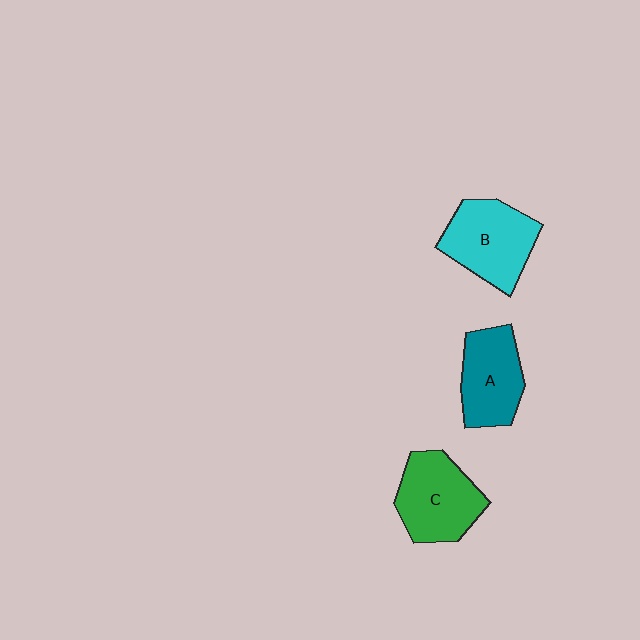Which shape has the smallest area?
Shape A (teal).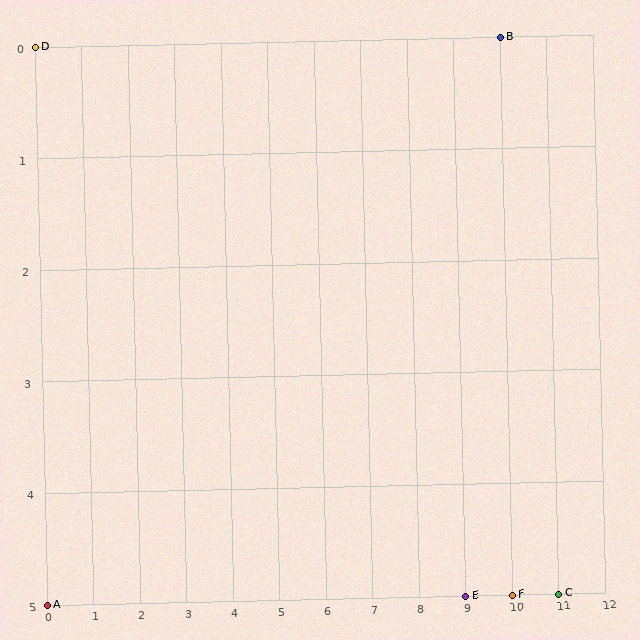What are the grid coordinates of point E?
Point E is at grid coordinates (9, 5).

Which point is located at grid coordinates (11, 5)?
Point C is at (11, 5).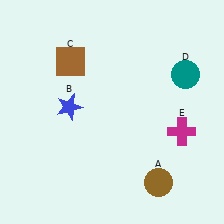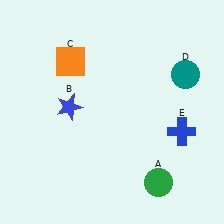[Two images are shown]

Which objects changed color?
A changed from brown to green. C changed from brown to orange. E changed from magenta to blue.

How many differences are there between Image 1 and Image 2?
There are 3 differences between the two images.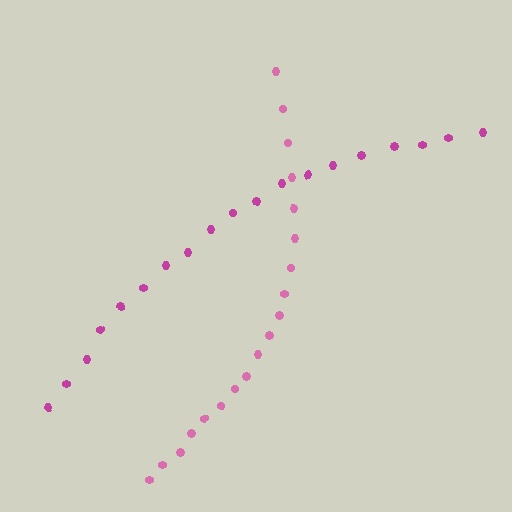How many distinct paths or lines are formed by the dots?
There are 2 distinct paths.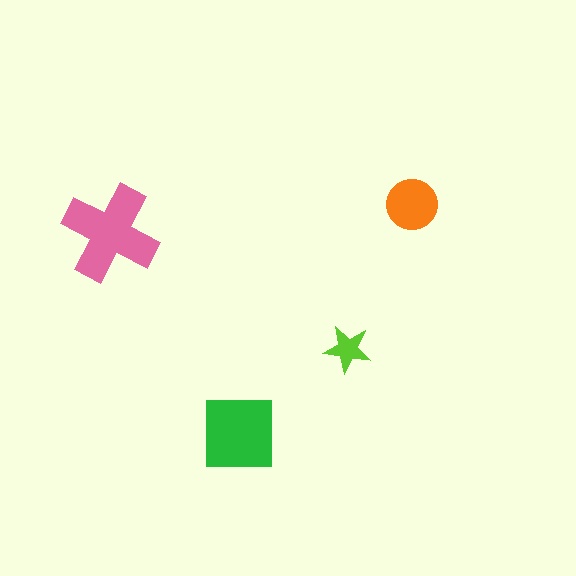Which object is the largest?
The pink cross.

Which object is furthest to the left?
The pink cross is leftmost.